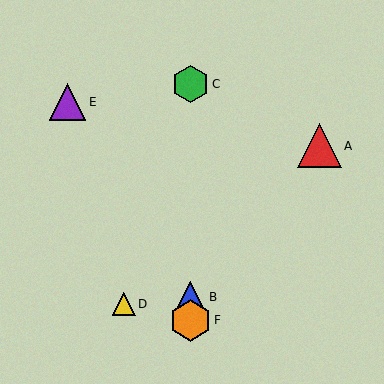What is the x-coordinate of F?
Object F is at x≈190.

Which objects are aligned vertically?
Objects B, C, F are aligned vertically.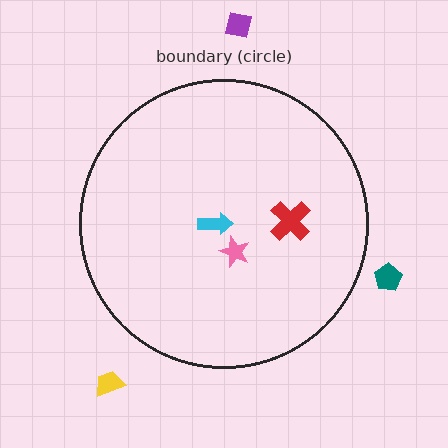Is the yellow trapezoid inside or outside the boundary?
Outside.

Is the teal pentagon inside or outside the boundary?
Outside.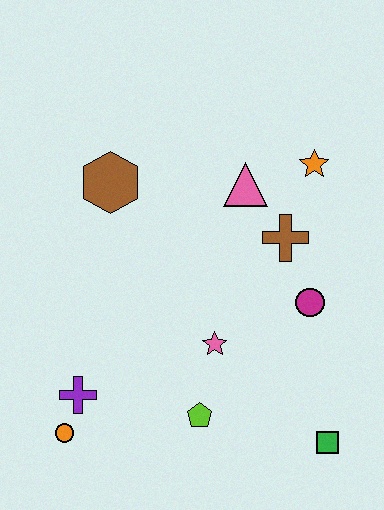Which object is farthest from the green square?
The brown hexagon is farthest from the green square.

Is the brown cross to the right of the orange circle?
Yes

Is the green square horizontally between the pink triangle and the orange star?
No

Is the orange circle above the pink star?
No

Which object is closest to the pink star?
The lime pentagon is closest to the pink star.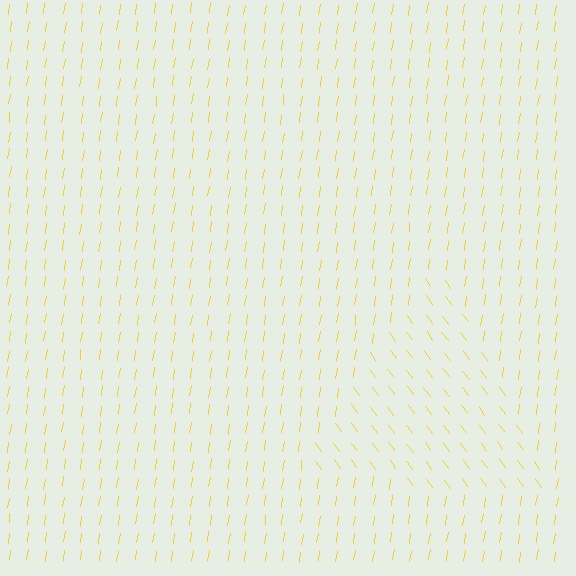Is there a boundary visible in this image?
Yes, there is a texture boundary formed by a change in line orientation.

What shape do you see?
I see a triangle.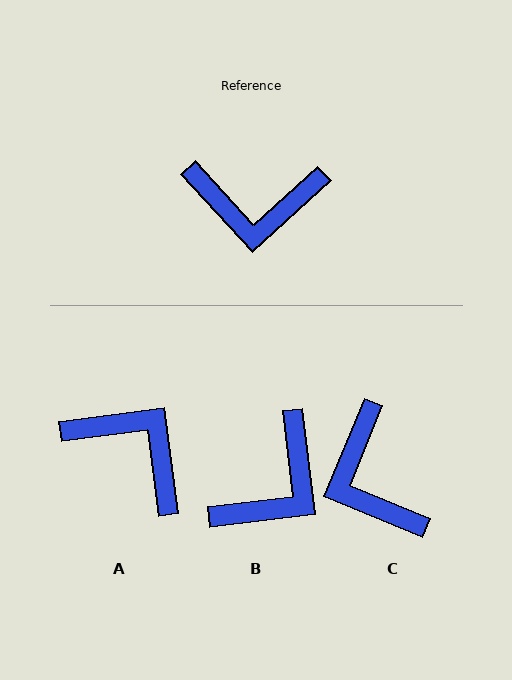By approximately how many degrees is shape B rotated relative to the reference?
Approximately 55 degrees counter-clockwise.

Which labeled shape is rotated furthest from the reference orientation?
A, about 145 degrees away.